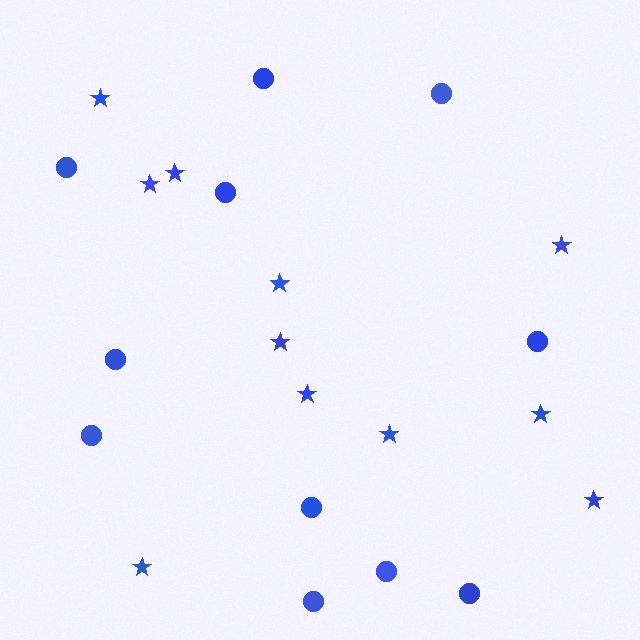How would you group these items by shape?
There are 2 groups: one group of stars (11) and one group of circles (11).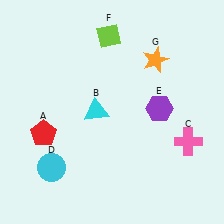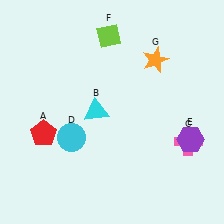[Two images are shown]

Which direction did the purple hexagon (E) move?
The purple hexagon (E) moved down.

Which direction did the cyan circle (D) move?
The cyan circle (D) moved up.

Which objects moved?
The objects that moved are: the cyan circle (D), the purple hexagon (E).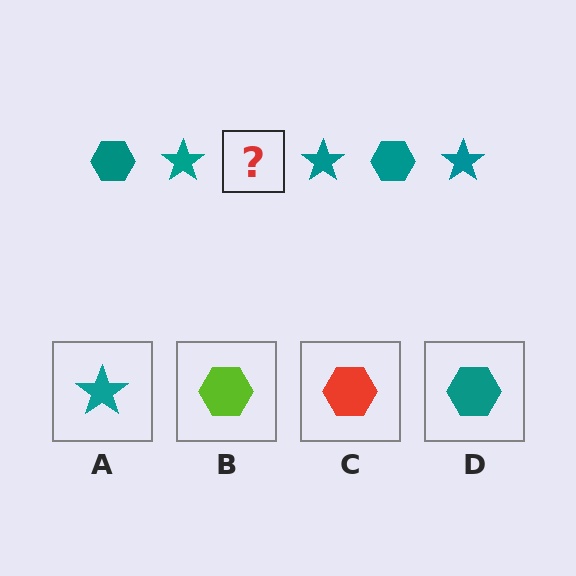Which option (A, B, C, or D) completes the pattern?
D.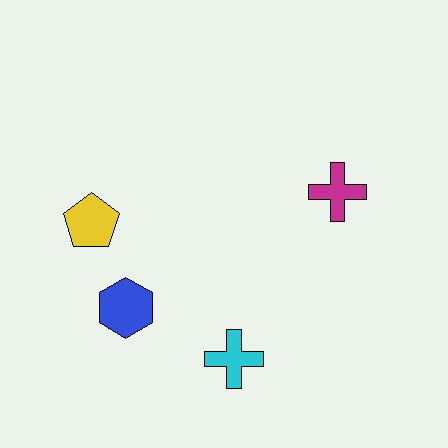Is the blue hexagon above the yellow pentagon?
No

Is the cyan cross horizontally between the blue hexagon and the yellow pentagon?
No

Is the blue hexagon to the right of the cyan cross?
No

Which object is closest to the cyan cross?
The blue hexagon is closest to the cyan cross.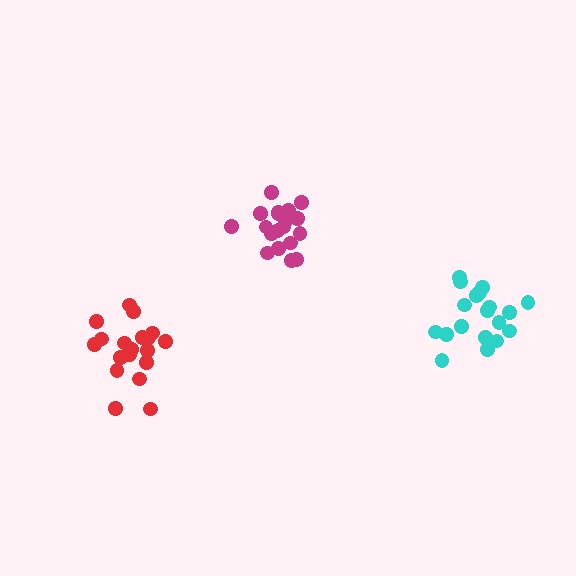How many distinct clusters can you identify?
There are 3 distinct clusters.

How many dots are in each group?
Group 1: 19 dots, Group 2: 20 dots, Group 3: 19 dots (58 total).